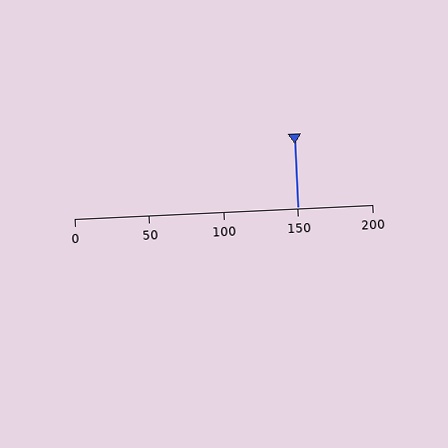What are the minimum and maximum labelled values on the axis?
The axis runs from 0 to 200.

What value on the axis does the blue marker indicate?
The marker indicates approximately 150.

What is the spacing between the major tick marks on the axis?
The major ticks are spaced 50 apart.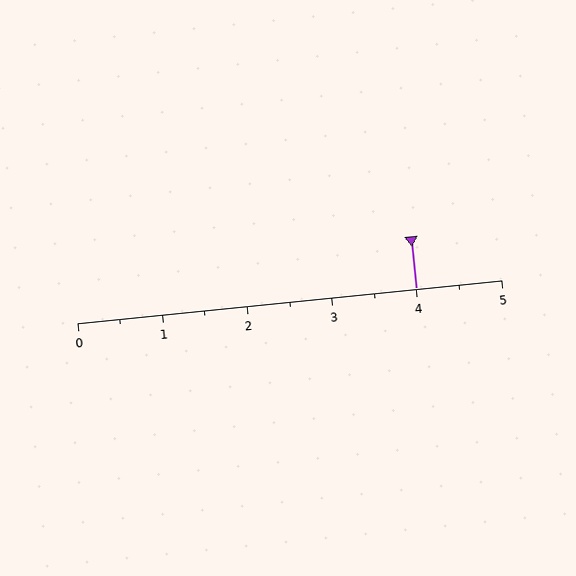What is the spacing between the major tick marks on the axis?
The major ticks are spaced 1 apart.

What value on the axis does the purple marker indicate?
The marker indicates approximately 4.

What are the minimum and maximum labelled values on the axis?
The axis runs from 0 to 5.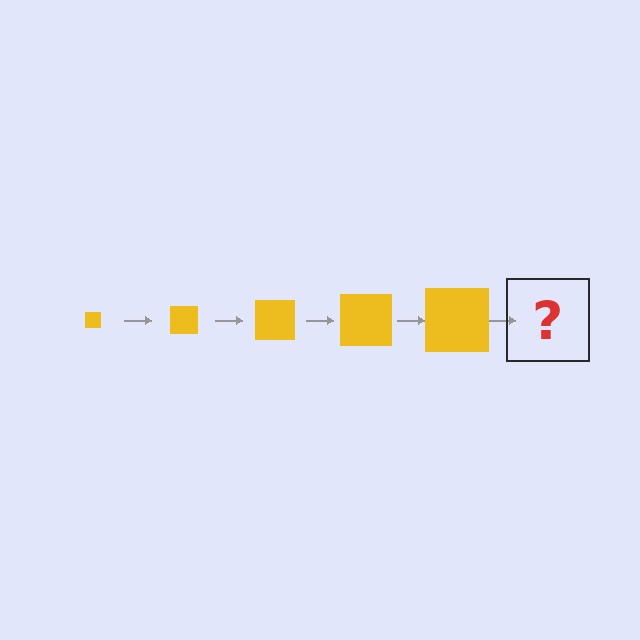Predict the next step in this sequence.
The next step is a yellow square, larger than the previous one.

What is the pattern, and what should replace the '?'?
The pattern is that the square gets progressively larger each step. The '?' should be a yellow square, larger than the previous one.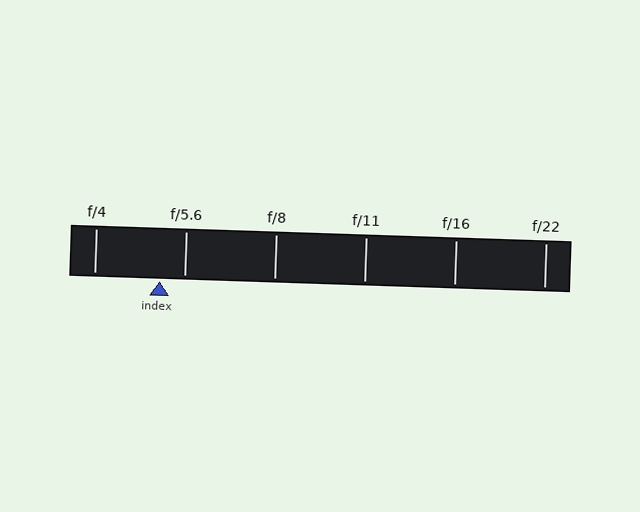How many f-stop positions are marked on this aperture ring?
There are 6 f-stop positions marked.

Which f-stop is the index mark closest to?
The index mark is closest to f/5.6.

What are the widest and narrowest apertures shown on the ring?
The widest aperture shown is f/4 and the narrowest is f/22.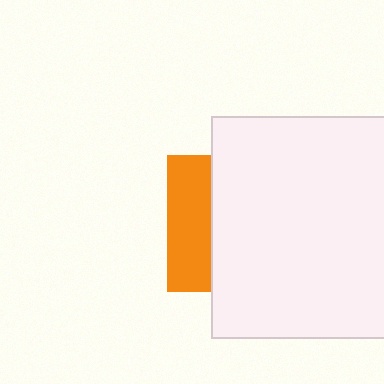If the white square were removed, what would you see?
You would see the complete orange square.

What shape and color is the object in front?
The object in front is a white square.